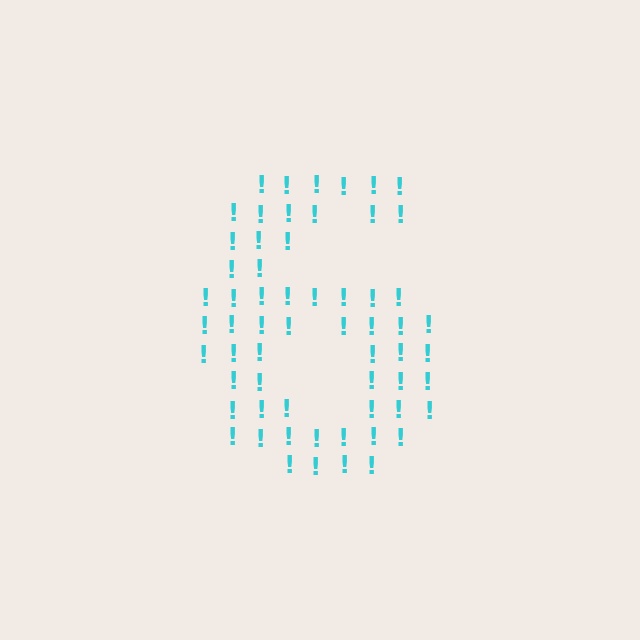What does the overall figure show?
The overall figure shows the digit 6.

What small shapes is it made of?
It is made of small exclamation marks.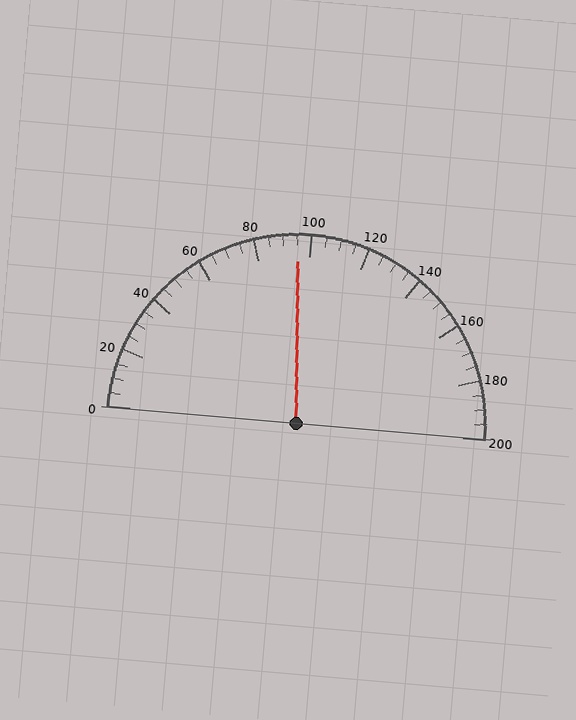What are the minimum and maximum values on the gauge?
The gauge ranges from 0 to 200.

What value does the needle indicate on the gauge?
The needle indicates approximately 95.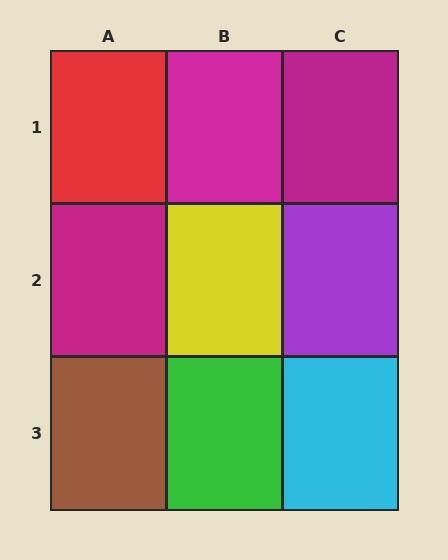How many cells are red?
1 cell is red.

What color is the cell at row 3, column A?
Brown.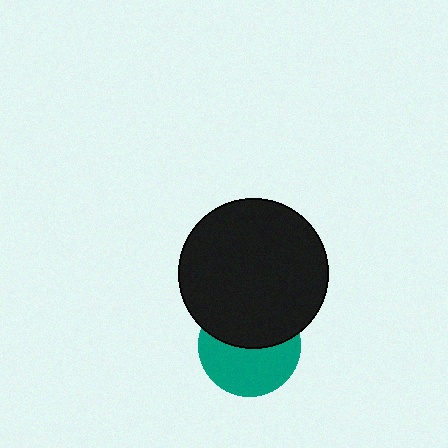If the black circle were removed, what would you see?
You would see the complete teal circle.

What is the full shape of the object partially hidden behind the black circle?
The partially hidden object is a teal circle.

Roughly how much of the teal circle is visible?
About half of it is visible (roughly 53%).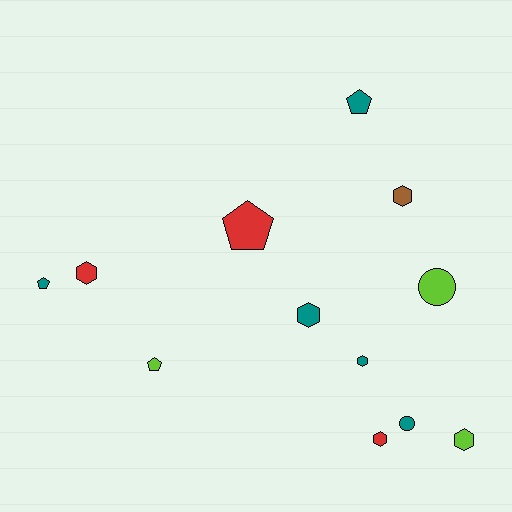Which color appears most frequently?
Teal, with 5 objects.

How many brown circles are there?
There are no brown circles.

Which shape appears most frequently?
Hexagon, with 6 objects.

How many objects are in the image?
There are 12 objects.